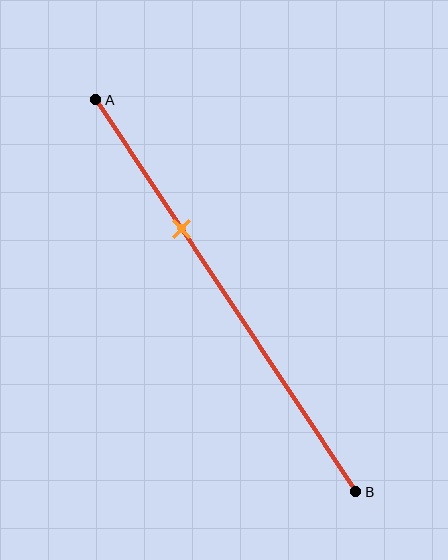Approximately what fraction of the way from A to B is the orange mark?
The orange mark is approximately 35% of the way from A to B.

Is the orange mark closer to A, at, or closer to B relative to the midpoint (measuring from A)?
The orange mark is closer to point A than the midpoint of segment AB.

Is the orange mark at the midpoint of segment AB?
No, the mark is at about 35% from A, not at the 50% midpoint.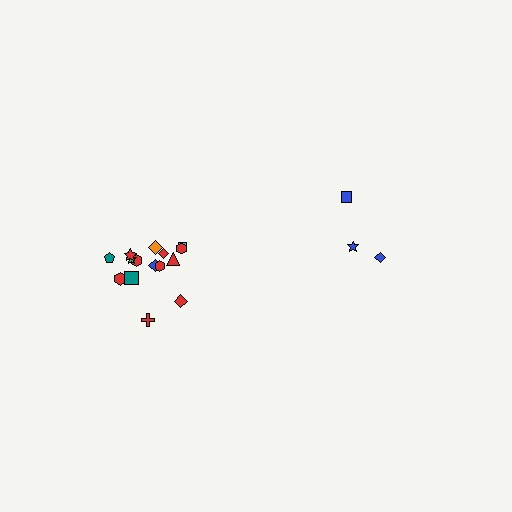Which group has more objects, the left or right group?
The left group.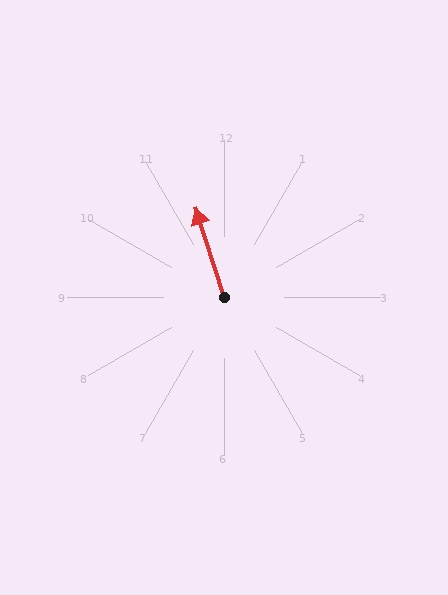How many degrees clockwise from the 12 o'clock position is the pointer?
Approximately 343 degrees.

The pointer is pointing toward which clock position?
Roughly 11 o'clock.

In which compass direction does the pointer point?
North.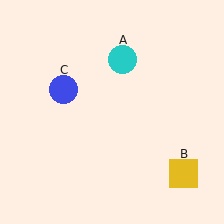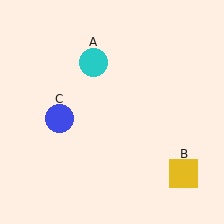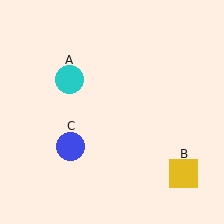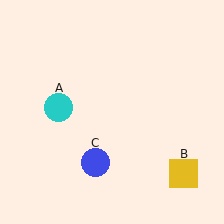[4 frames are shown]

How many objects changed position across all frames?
2 objects changed position: cyan circle (object A), blue circle (object C).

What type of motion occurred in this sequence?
The cyan circle (object A), blue circle (object C) rotated counterclockwise around the center of the scene.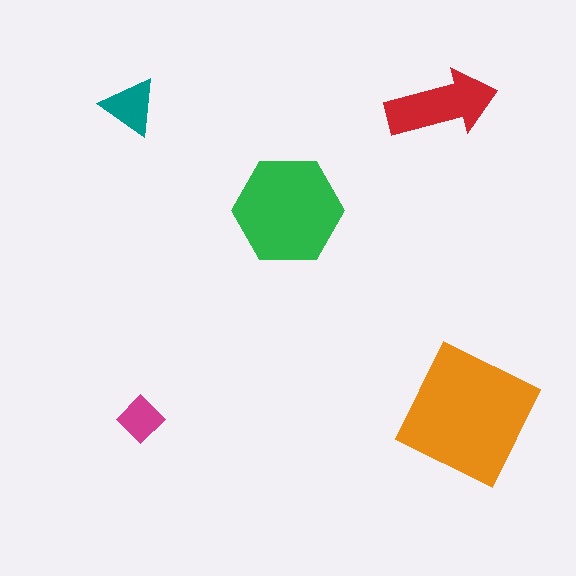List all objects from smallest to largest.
The magenta diamond, the teal triangle, the red arrow, the green hexagon, the orange square.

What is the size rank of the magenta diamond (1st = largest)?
5th.